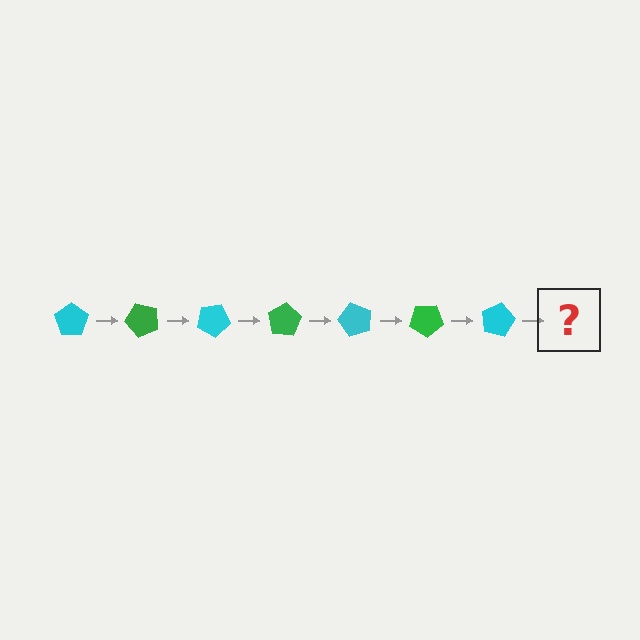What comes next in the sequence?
The next element should be a green pentagon, rotated 350 degrees from the start.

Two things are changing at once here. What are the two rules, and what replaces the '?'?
The two rules are that it rotates 50 degrees each step and the color cycles through cyan and green. The '?' should be a green pentagon, rotated 350 degrees from the start.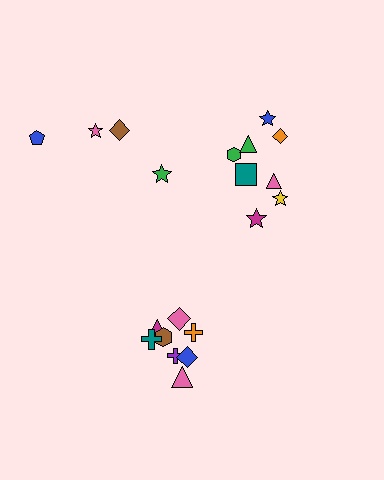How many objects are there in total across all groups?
There are 20 objects.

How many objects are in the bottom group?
There are 8 objects.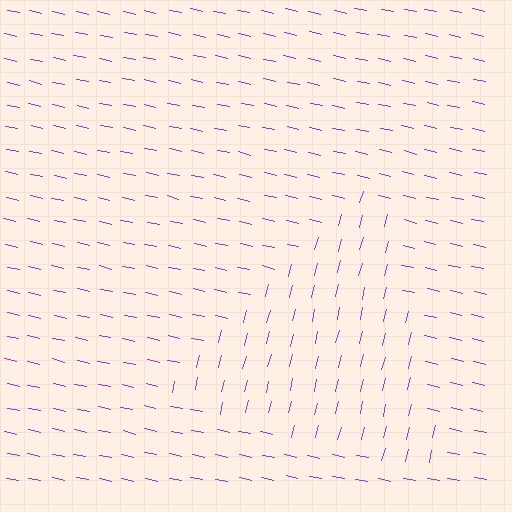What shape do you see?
I see a triangle.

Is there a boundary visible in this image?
Yes, there is a texture boundary formed by a change in line orientation.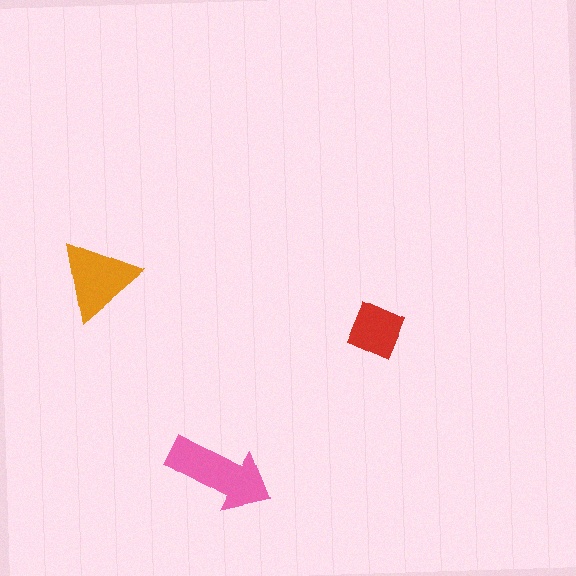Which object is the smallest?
The red diamond.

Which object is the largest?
The pink arrow.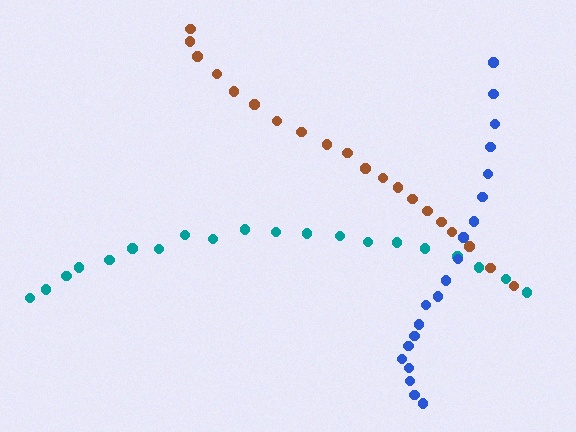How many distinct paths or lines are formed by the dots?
There are 3 distinct paths.